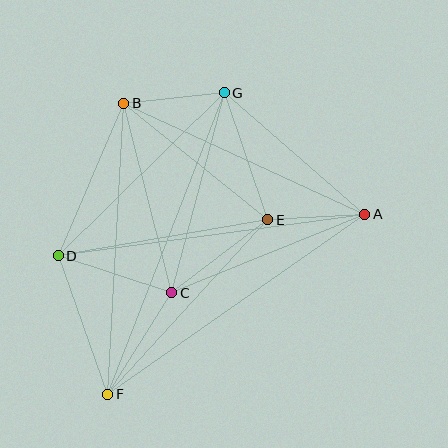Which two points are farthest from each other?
Points F and G are farthest from each other.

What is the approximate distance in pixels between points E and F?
The distance between E and F is approximately 237 pixels.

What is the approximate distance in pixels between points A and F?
The distance between A and F is approximately 314 pixels.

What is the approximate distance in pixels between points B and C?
The distance between B and C is approximately 196 pixels.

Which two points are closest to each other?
Points A and E are closest to each other.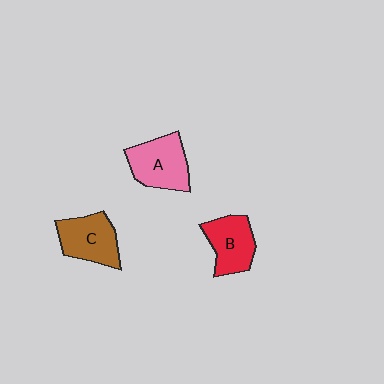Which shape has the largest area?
Shape A (pink).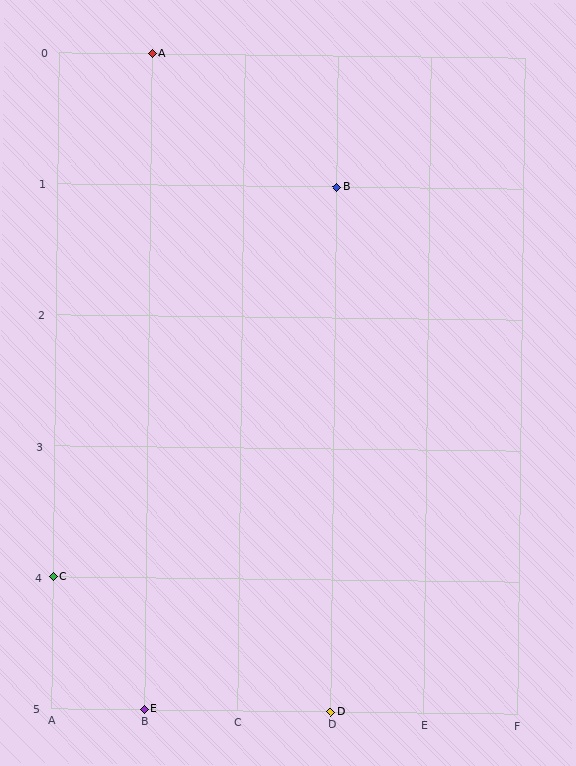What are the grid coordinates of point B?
Point B is at grid coordinates (D, 1).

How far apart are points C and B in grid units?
Points C and B are 3 columns and 3 rows apart (about 4.2 grid units diagonally).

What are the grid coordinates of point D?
Point D is at grid coordinates (D, 5).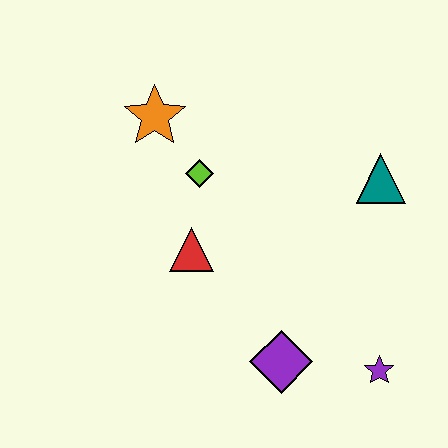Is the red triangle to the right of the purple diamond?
No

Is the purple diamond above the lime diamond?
No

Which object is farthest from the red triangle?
The purple star is farthest from the red triangle.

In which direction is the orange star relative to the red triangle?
The orange star is above the red triangle.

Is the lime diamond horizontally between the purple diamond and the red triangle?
Yes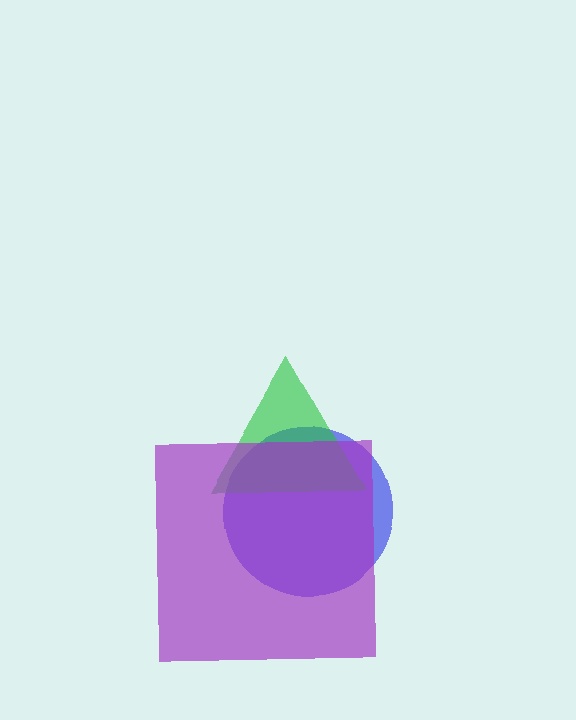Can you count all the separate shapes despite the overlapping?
Yes, there are 3 separate shapes.